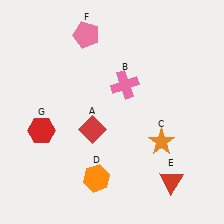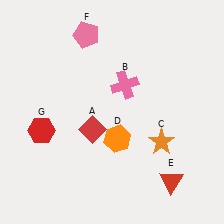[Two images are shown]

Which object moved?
The orange hexagon (D) moved up.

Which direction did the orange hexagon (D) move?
The orange hexagon (D) moved up.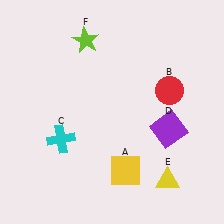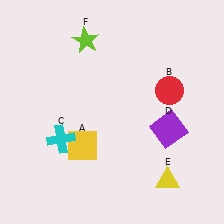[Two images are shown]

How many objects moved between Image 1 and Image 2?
1 object moved between the two images.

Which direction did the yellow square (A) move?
The yellow square (A) moved left.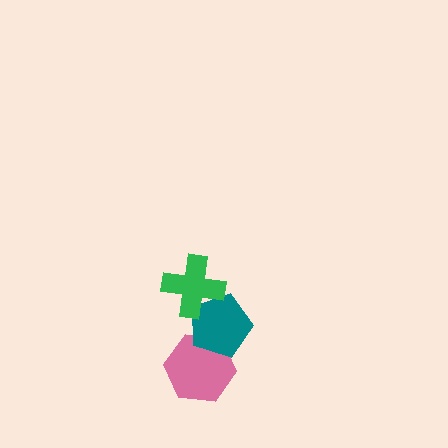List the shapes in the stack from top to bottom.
From top to bottom: the green cross, the teal pentagon, the pink hexagon.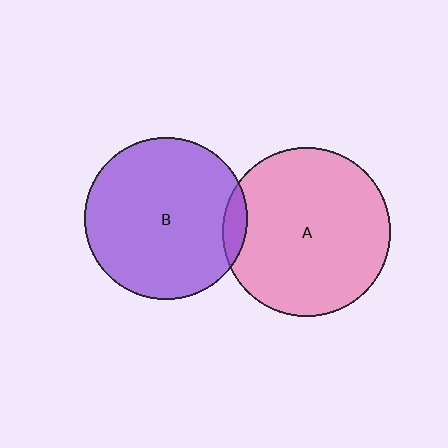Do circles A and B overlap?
Yes.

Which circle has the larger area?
Circle A (pink).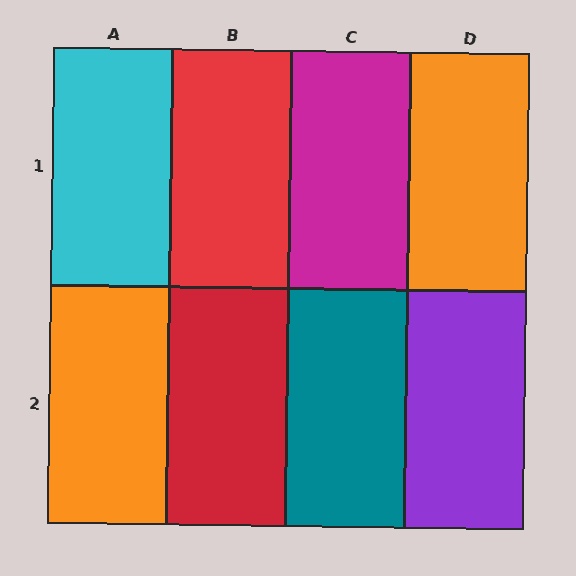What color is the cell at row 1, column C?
Magenta.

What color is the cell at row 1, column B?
Red.